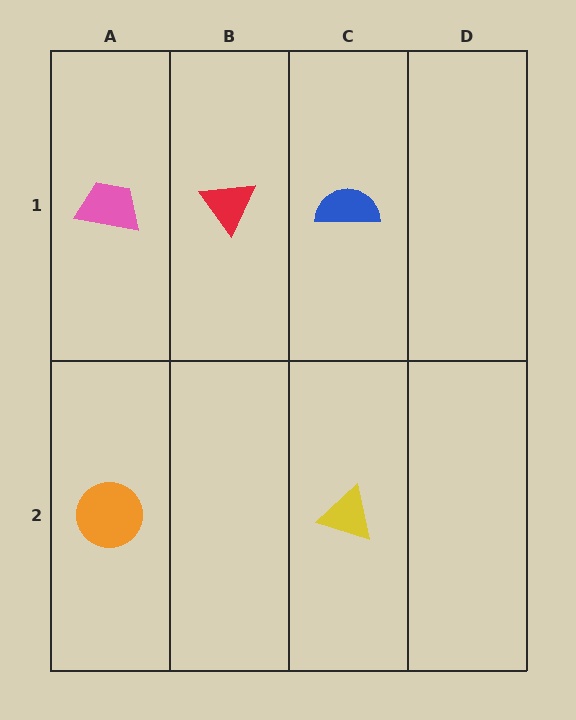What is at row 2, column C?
A yellow triangle.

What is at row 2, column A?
An orange circle.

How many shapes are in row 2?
2 shapes.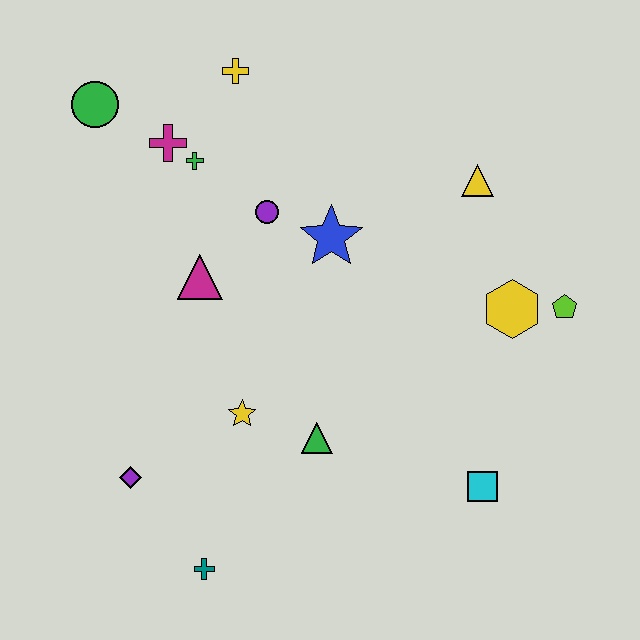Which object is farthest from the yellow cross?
The teal cross is farthest from the yellow cross.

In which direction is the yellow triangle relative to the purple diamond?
The yellow triangle is to the right of the purple diamond.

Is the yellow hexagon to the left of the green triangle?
No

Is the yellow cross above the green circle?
Yes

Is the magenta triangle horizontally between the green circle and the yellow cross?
Yes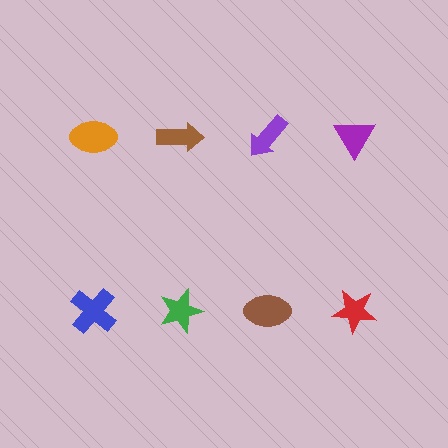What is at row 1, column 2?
A brown arrow.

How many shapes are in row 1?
4 shapes.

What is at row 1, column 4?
A purple triangle.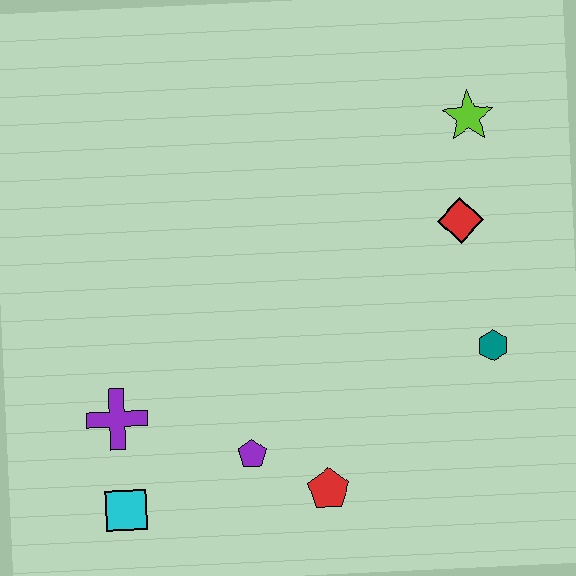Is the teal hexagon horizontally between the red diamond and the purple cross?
No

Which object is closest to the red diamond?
The lime star is closest to the red diamond.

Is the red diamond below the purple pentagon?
No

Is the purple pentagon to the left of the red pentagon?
Yes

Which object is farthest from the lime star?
The cyan square is farthest from the lime star.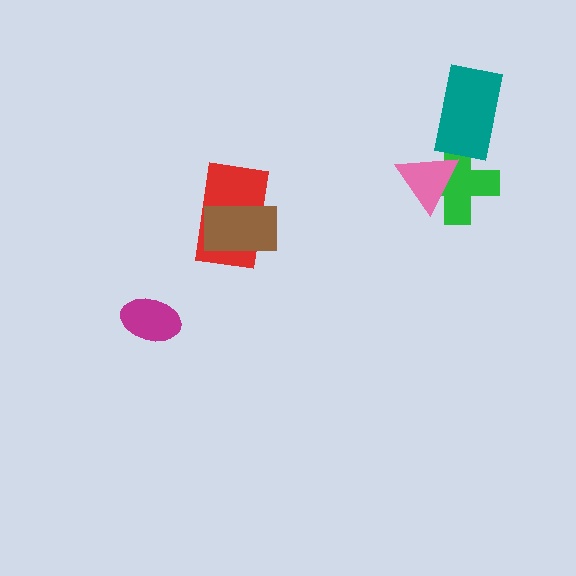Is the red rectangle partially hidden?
Yes, it is partially covered by another shape.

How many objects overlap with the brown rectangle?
1 object overlaps with the brown rectangle.